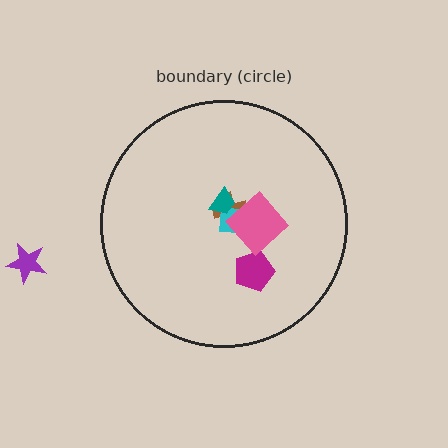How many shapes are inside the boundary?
5 inside, 1 outside.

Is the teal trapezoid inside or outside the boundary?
Inside.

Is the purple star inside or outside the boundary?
Outside.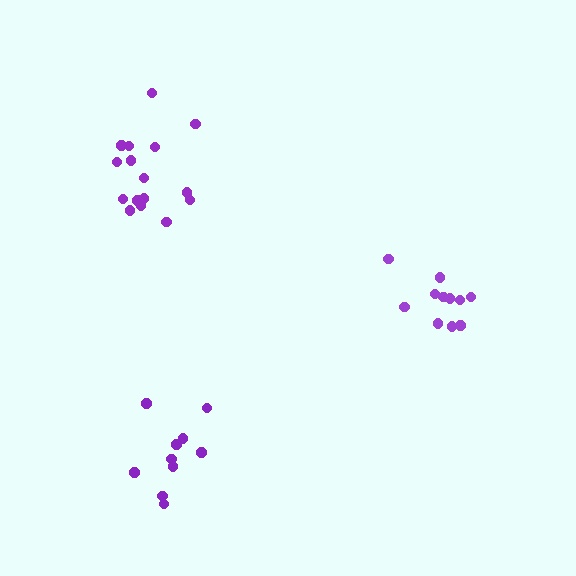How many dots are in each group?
Group 1: 10 dots, Group 2: 16 dots, Group 3: 11 dots (37 total).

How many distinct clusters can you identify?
There are 3 distinct clusters.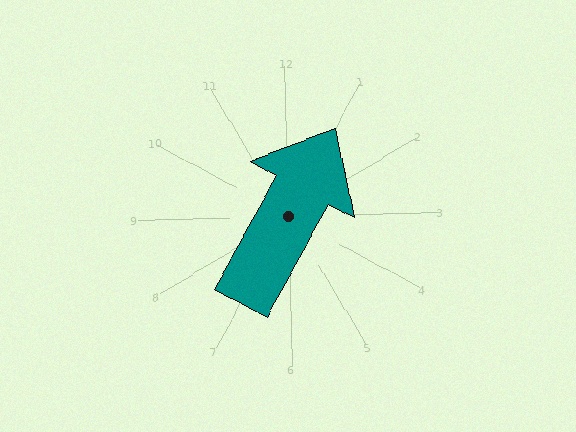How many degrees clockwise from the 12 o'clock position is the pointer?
Approximately 30 degrees.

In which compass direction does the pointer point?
Northeast.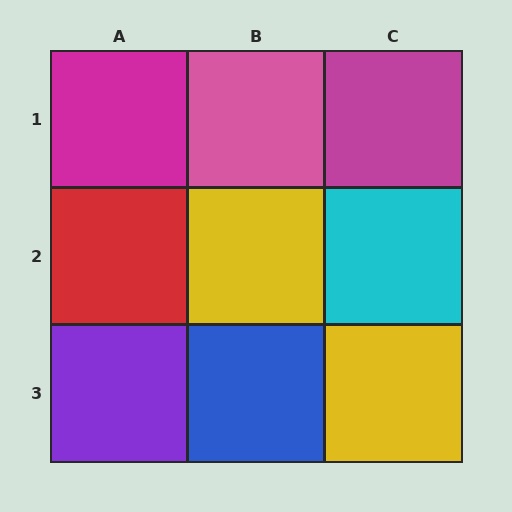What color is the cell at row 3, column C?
Yellow.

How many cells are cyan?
1 cell is cyan.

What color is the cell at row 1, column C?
Magenta.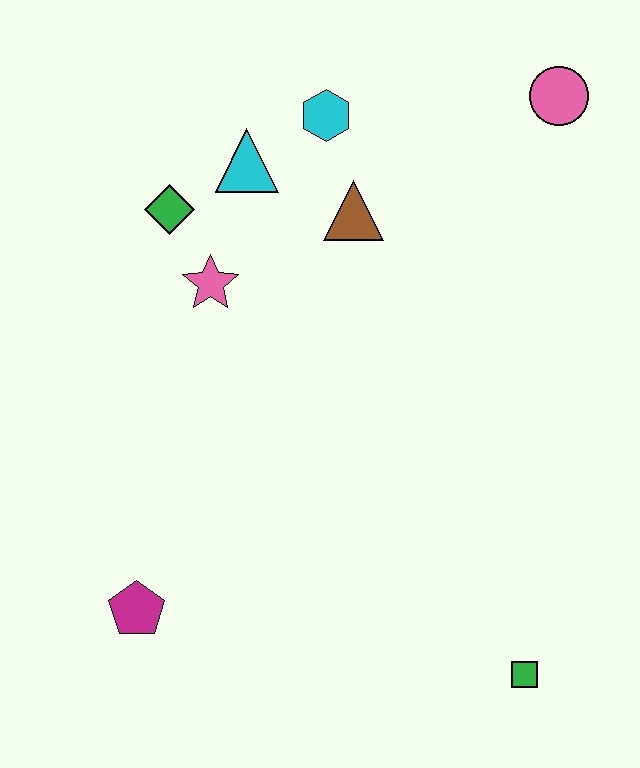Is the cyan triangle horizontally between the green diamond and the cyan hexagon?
Yes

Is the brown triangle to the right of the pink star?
Yes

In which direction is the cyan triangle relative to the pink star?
The cyan triangle is above the pink star.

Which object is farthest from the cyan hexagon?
The green square is farthest from the cyan hexagon.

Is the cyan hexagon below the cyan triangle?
No